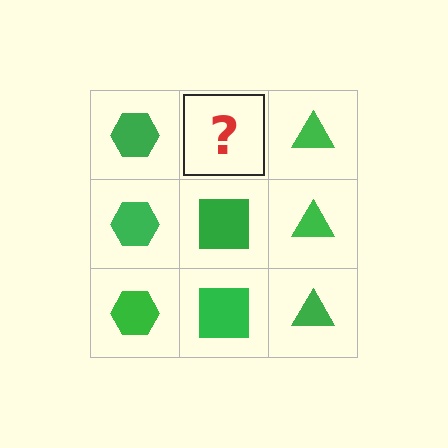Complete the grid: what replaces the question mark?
The question mark should be replaced with a green square.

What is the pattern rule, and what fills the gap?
The rule is that each column has a consistent shape. The gap should be filled with a green square.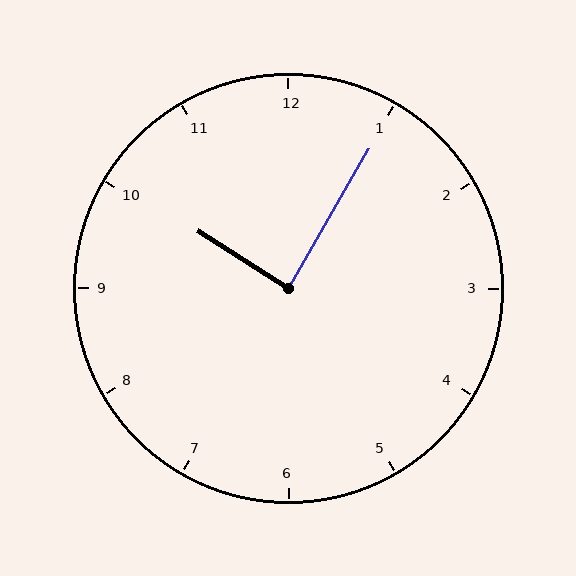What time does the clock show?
10:05.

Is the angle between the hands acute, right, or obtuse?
It is right.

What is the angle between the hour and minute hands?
Approximately 88 degrees.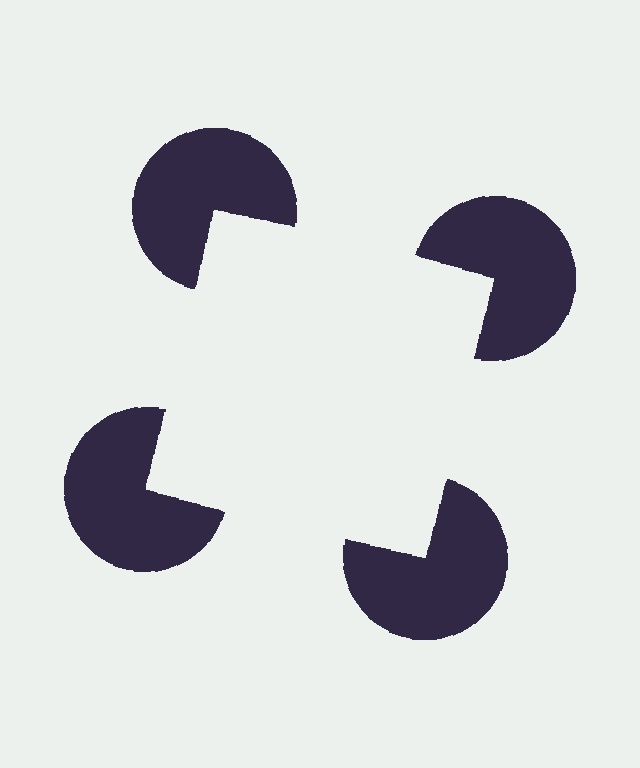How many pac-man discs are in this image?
There are 4 — one at each vertex of the illusory square.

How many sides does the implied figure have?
4 sides.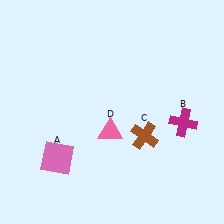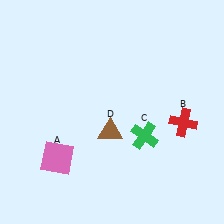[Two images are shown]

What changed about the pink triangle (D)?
In Image 1, D is pink. In Image 2, it changed to brown.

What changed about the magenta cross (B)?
In Image 1, B is magenta. In Image 2, it changed to red.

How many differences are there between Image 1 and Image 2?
There are 3 differences between the two images.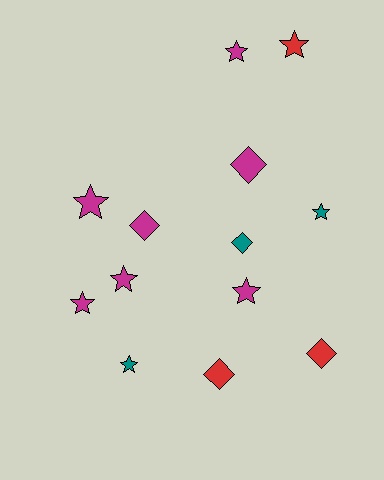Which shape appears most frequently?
Star, with 8 objects.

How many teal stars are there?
There are 2 teal stars.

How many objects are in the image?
There are 13 objects.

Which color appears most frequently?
Magenta, with 7 objects.